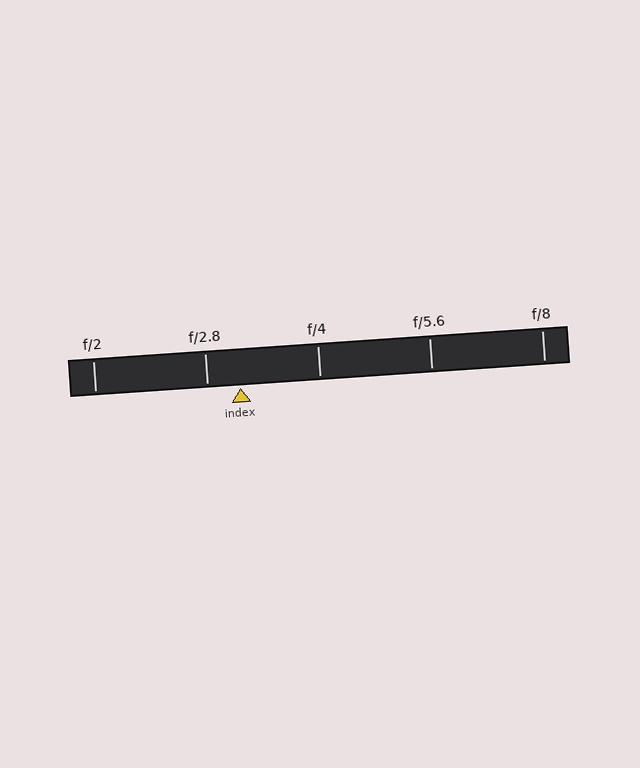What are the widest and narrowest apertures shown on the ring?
The widest aperture shown is f/2 and the narrowest is f/8.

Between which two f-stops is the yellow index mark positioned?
The index mark is between f/2.8 and f/4.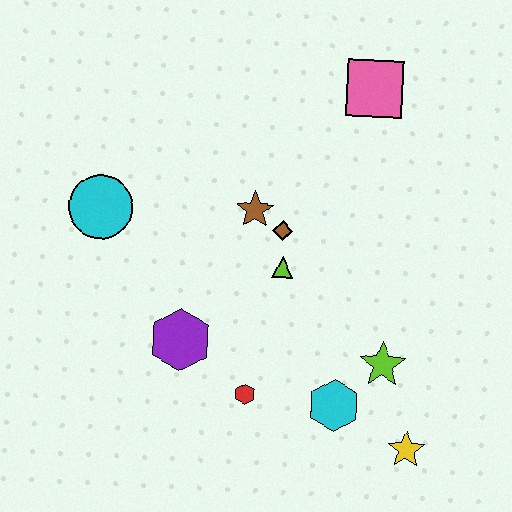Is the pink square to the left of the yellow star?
Yes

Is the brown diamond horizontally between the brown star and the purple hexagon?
No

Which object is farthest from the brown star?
The yellow star is farthest from the brown star.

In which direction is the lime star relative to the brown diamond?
The lime star is below the brown diamond.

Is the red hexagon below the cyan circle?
Yes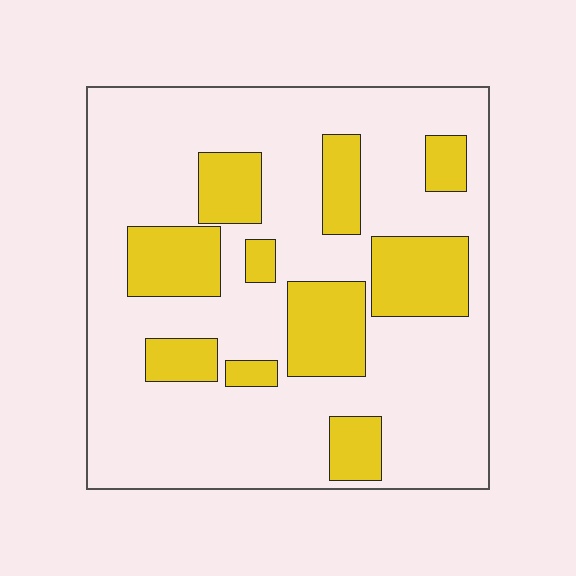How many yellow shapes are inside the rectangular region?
10.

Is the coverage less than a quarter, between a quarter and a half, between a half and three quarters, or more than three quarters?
Between a quarter and a half.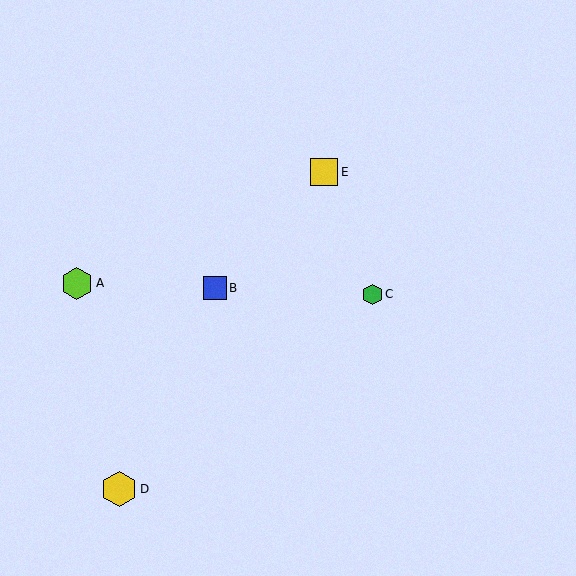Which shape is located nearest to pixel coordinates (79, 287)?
The lime hexagon (labeled A) at (77, 283) is nearest to that location.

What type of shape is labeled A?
Shape A is a lime hexagon.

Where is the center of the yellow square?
The center of the yellow square is at (324, 172).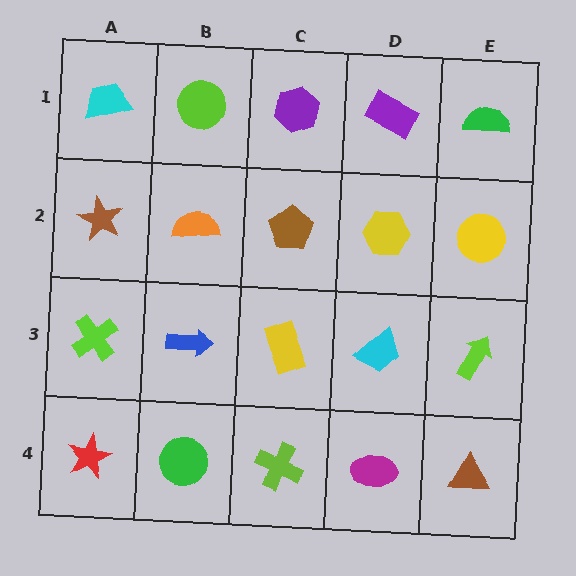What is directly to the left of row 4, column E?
A magenta ellipse.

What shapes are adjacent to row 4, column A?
A lime cross (row 3, column A), a green circle (row 4, column B).